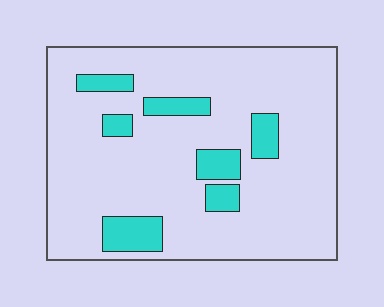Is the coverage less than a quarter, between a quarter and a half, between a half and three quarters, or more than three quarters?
Less than a quarter.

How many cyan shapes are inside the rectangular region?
7.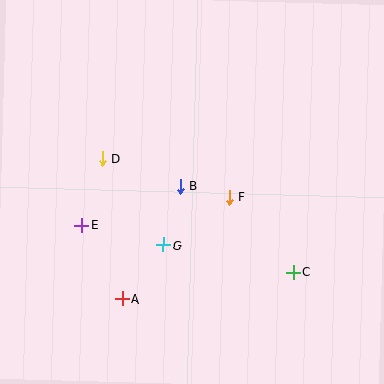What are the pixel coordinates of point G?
Point G is at (164, 245).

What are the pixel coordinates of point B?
Point B is at (180, 186).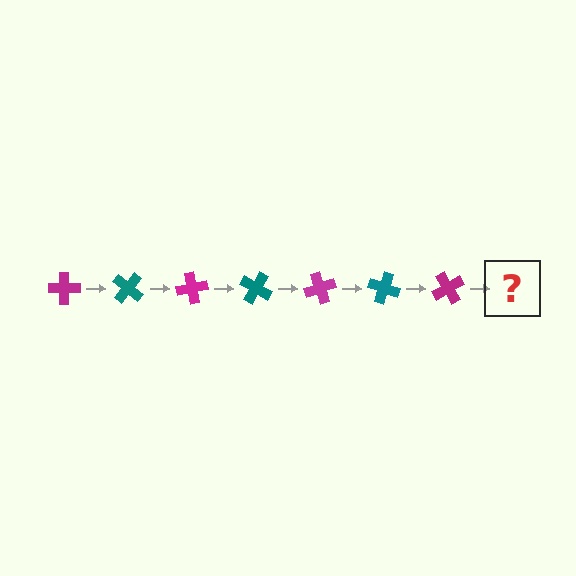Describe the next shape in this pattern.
It should be a teal cross, rotated 280 degrees from the start.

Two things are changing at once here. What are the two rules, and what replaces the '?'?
The two rules are that it rotates 40 degrees each step and the color cycles through magenta and teal. The '?' should be a teal cross, rotated 280 degrees from the start.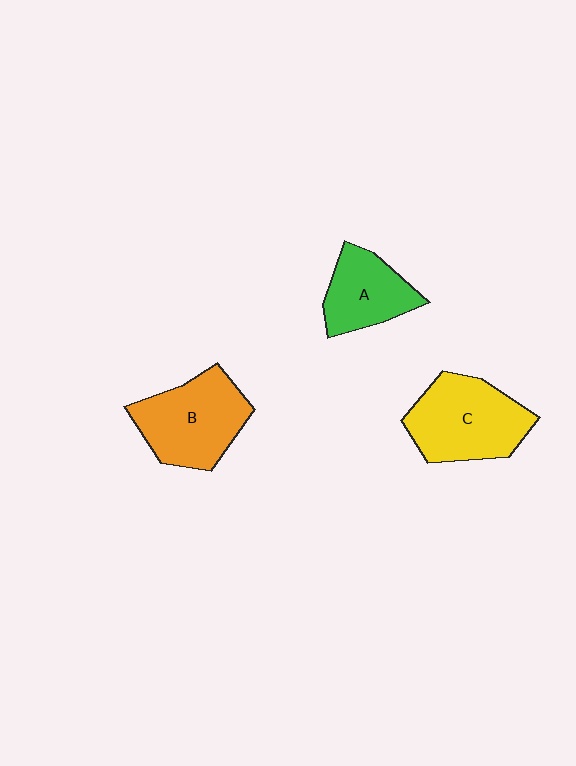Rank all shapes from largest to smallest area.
From largest to smallest: C (yellow), B (orange), A (green).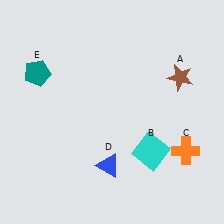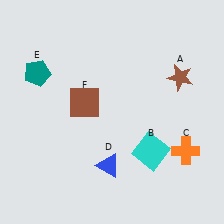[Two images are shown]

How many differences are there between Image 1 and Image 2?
There is 1 difference between the two images.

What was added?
A brown square (F) was added in Image 2.